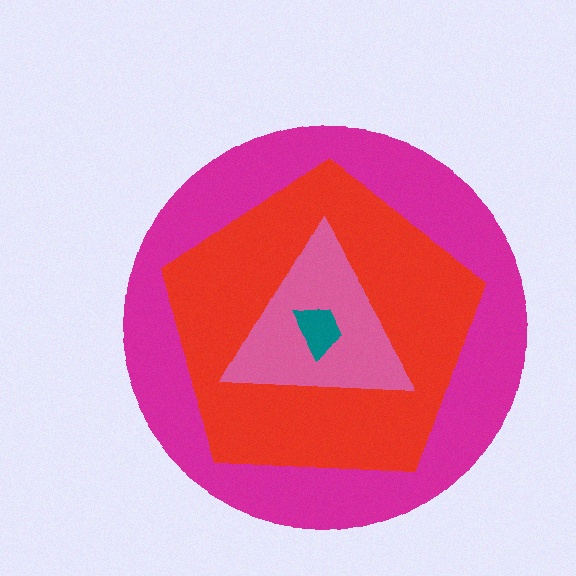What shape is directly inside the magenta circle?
The red pentagon.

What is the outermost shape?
The magenta circle.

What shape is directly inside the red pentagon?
The pink triangle.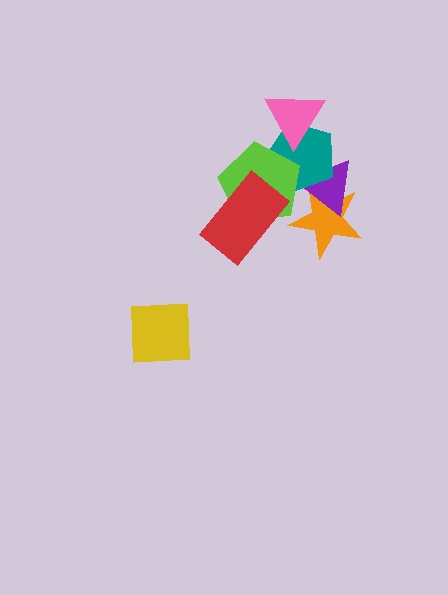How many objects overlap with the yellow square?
0 objects overlap with the yellow square.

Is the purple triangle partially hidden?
Yes, it is partially covered by another shape.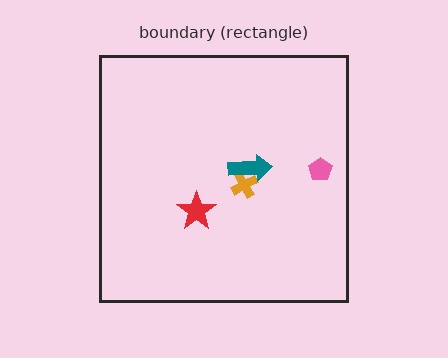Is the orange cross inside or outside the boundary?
Inside.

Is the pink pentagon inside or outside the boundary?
Inside.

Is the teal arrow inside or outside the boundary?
Inside.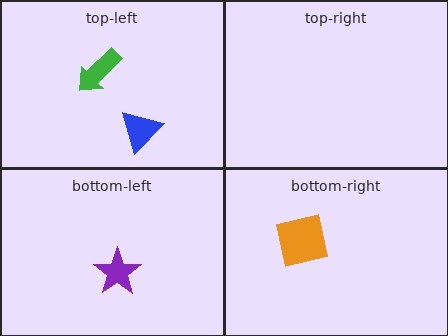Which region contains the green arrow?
The top-left region.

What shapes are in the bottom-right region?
The orange square.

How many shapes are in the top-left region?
2.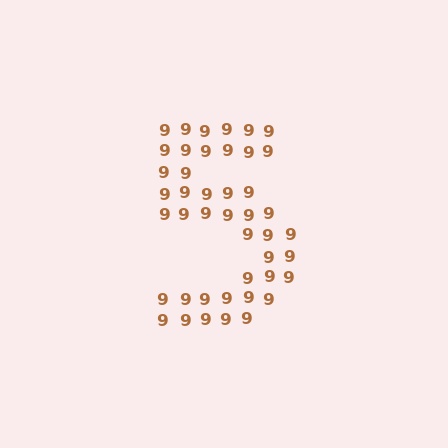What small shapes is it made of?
It is made of small digit 9's.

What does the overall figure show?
The overall figure shows the digit 5.